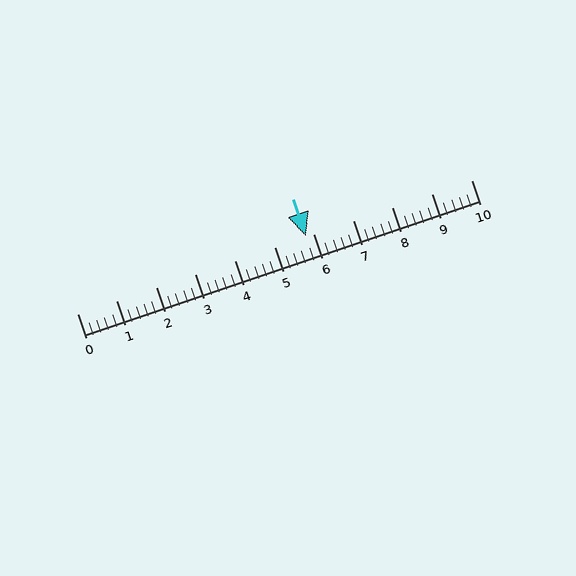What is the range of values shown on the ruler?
The ruler shows values from 0 to 10.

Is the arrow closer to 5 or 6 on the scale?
The arrow is closer to 6.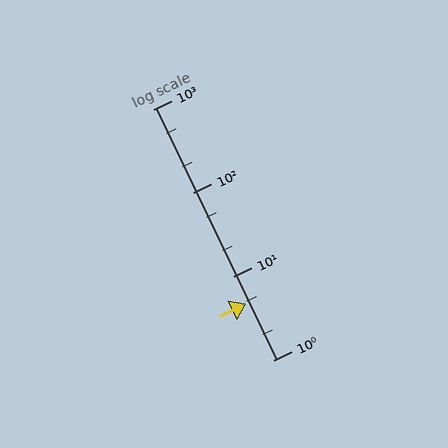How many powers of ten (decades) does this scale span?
The scale spans 3 decades, from 1 to 1000.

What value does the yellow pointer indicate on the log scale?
The pointer indicates approximately 4.7.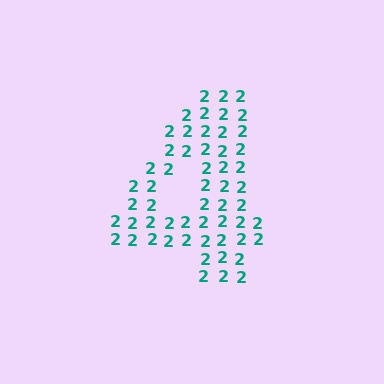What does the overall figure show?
The overall figure shows the digit 4.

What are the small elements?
The small elements are digit 2's.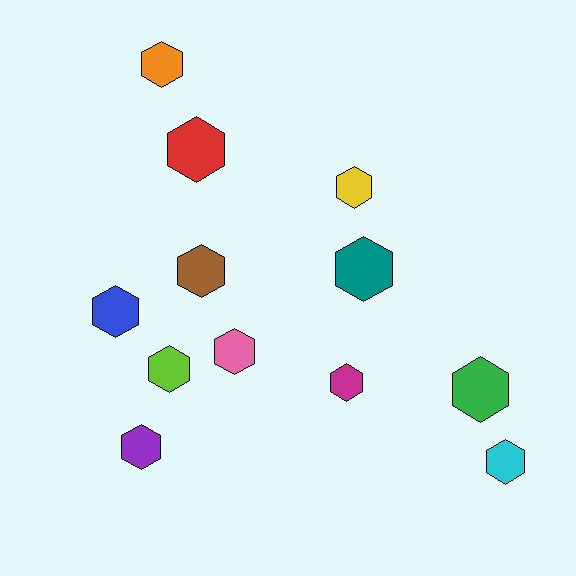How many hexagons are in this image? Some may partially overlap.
There are 12 hexagons.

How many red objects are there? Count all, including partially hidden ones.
There is 1 red object.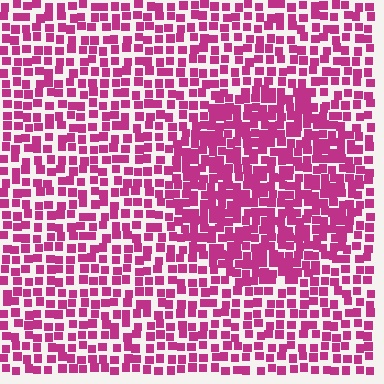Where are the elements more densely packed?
The elements are more densely packed inside the circle boundary.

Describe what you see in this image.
The image contains small magenta elements arranged at two different densities. A circle-shaped region is visible where the elements are more densely packed than the surrounding area.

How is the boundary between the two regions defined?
The boundary is defined by a change in element density (approximately 1.6x ratio). All elements are the same color, size, and shape.